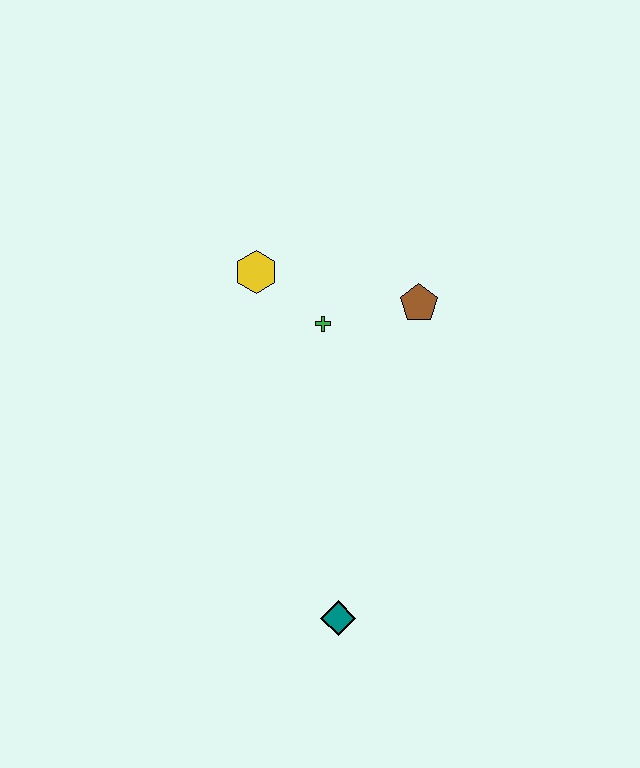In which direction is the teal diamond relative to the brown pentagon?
The teal diamond is below the brown pentagon.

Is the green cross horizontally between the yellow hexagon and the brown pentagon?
Yes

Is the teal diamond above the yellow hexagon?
No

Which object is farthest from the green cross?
The teal diamond is farthest from the green cross.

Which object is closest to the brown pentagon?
The green cross is closest to the brown pentagon.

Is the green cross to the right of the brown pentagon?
No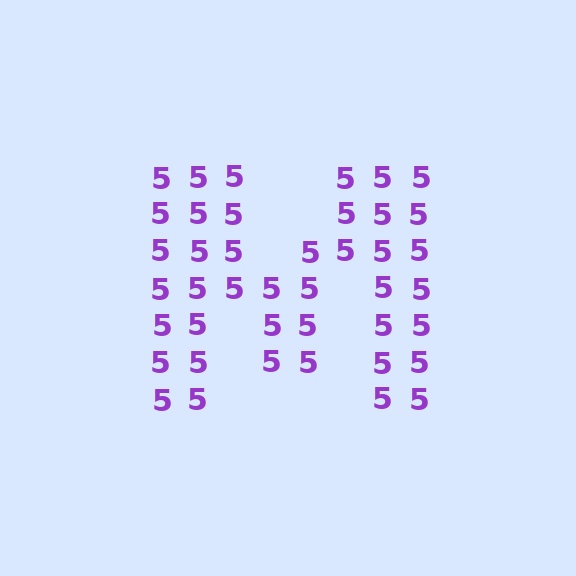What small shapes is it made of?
It is made of small digit 5's.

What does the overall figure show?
The overall figure shows the letter M.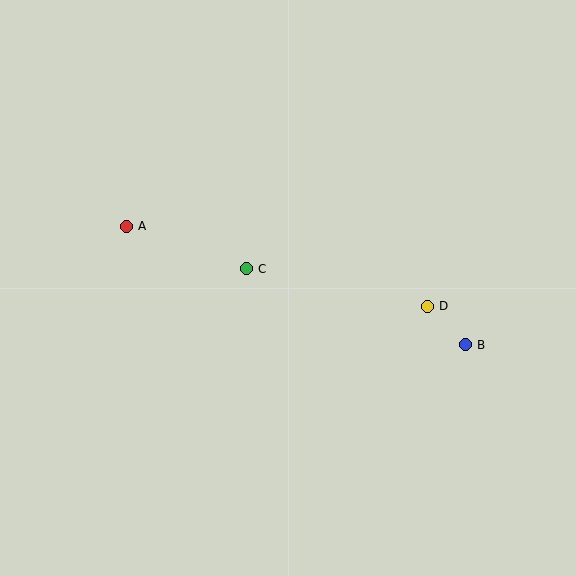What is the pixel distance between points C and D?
The distance between C and D is 185 pixels.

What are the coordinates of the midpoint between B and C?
The midpoint between B and C is at (356, 307).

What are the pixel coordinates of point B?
Point B is at (465, 345).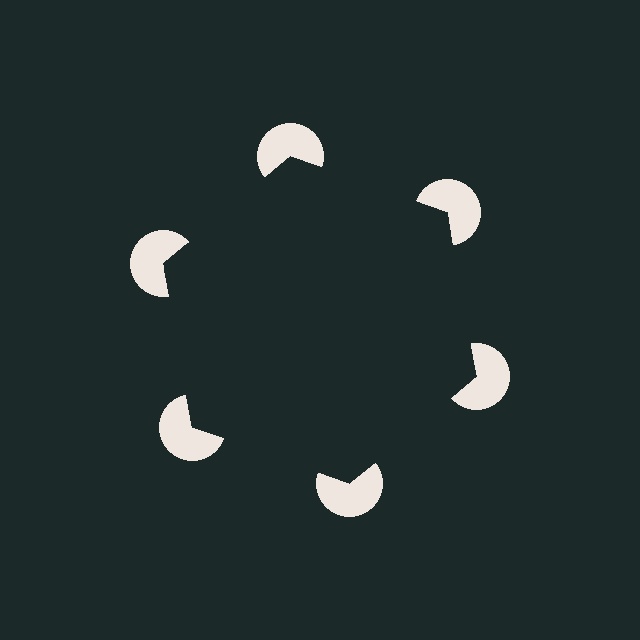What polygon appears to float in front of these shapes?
An illusory hexagon — its edges are inferred from the aligned wedge cuts in the pac-man discs, not physically drawn.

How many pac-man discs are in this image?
There are 6 — one at each vertex of the illusory hexagon.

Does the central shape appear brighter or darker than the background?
It typically appears slightly darker than the background, even though no actual brightness change is drawn.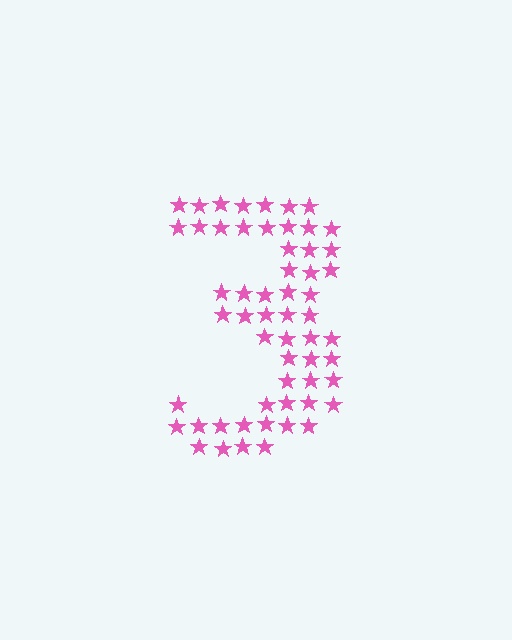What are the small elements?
The small elements are stars.